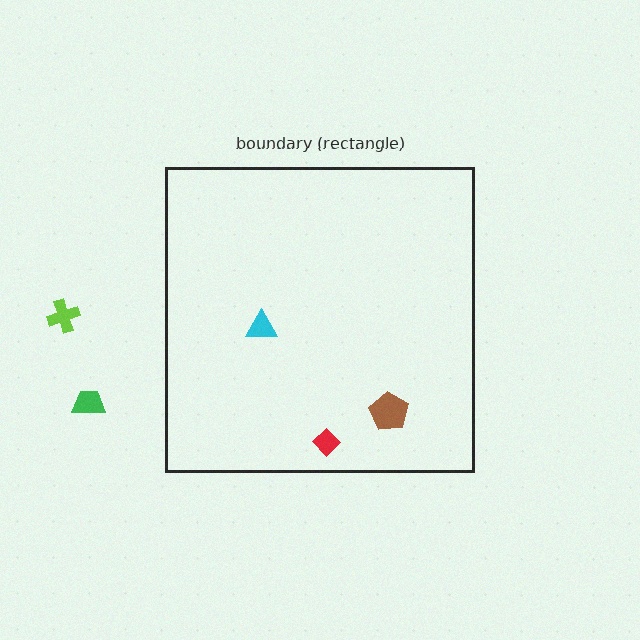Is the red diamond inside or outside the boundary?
Inside.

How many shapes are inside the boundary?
3 inside, 2 outside.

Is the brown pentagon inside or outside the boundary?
Inside.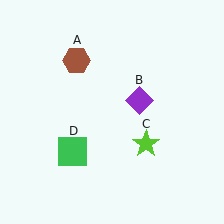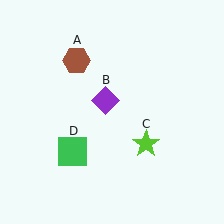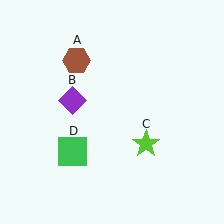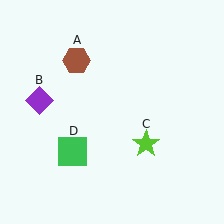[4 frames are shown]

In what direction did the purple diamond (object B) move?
The purple diamond (object B) moved left.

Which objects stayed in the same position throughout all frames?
Brown hexagon (object A) and lime star (object C) and green square (object D) remained stationary.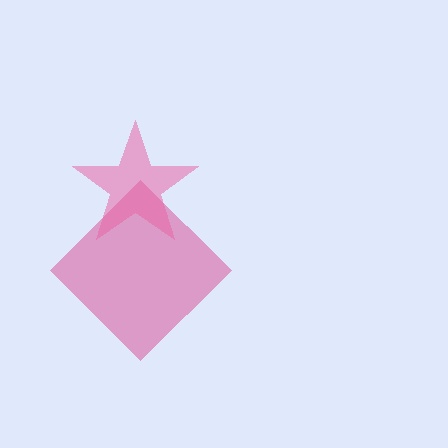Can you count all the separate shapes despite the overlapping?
Yes, there are 2 separate shapes.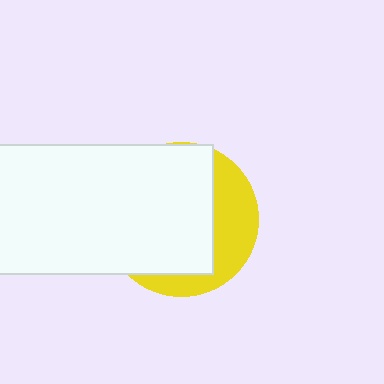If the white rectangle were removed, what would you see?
You would see the complete yellow circle.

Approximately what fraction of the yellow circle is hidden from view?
Roughly 68% of the yellow circle is hidden behind the white rectangle.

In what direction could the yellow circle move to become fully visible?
The yellow circle could move right. That would shift it out from behind the white rectangle entirely.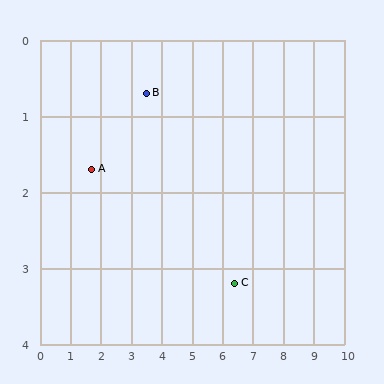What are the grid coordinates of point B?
Point B is at approximately (3.5, 0.7).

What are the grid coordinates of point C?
Point C is at approximately (6.4, 3.2).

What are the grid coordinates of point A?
Point A is at approximately (1.7, 1.7).